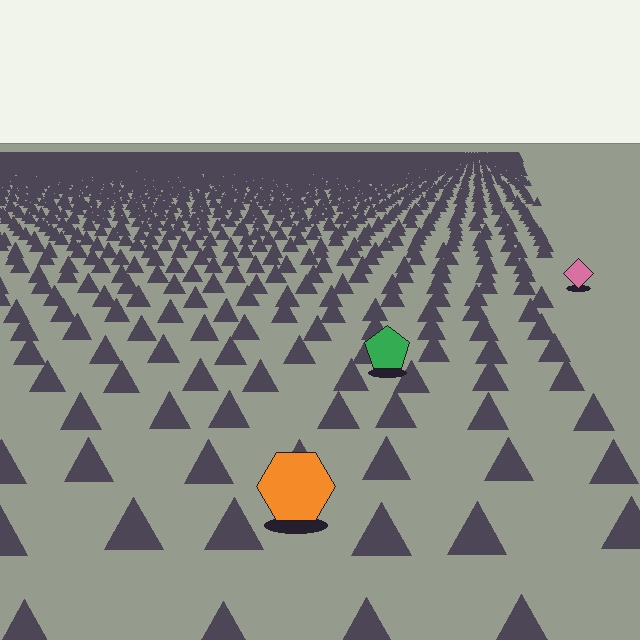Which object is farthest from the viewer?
The pink diamond is farthest from the viewer. It appears smaller and the ground texture around it is denser.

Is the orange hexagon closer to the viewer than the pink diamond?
Yes. The orange hexagon is closer — you can tell from the texture gradient: the ground texture is coarser near it.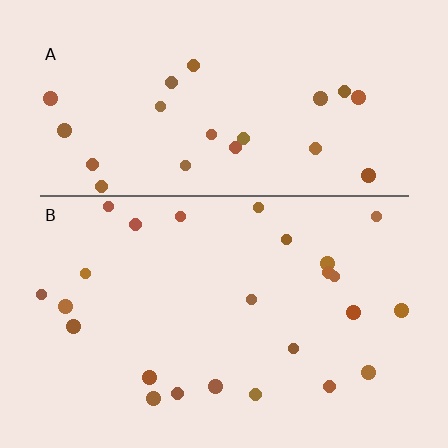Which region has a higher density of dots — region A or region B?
B (the bottom).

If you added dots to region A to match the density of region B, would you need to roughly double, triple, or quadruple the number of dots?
Approximately double.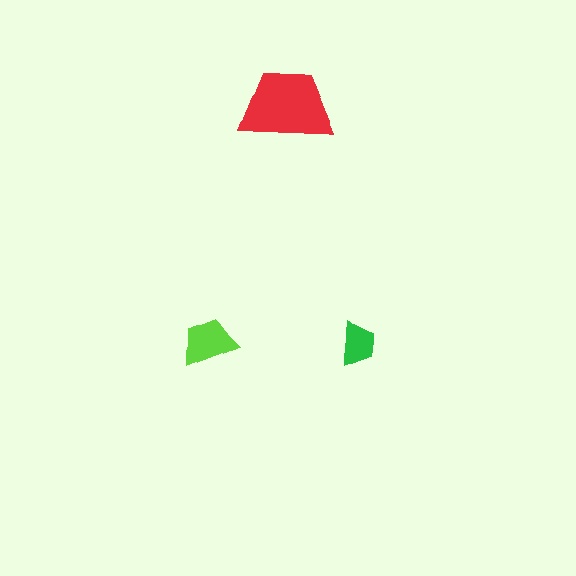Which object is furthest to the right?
The green trapezoid is rightmost.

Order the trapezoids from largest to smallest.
the red one, the lime one, the green one.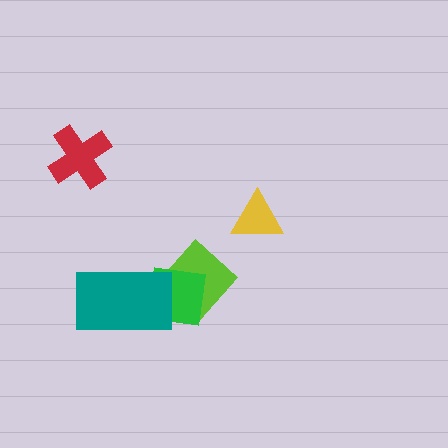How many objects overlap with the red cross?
0 objects overlap with the red cross.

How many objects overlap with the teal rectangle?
2 objects overlap with the teal rectangle.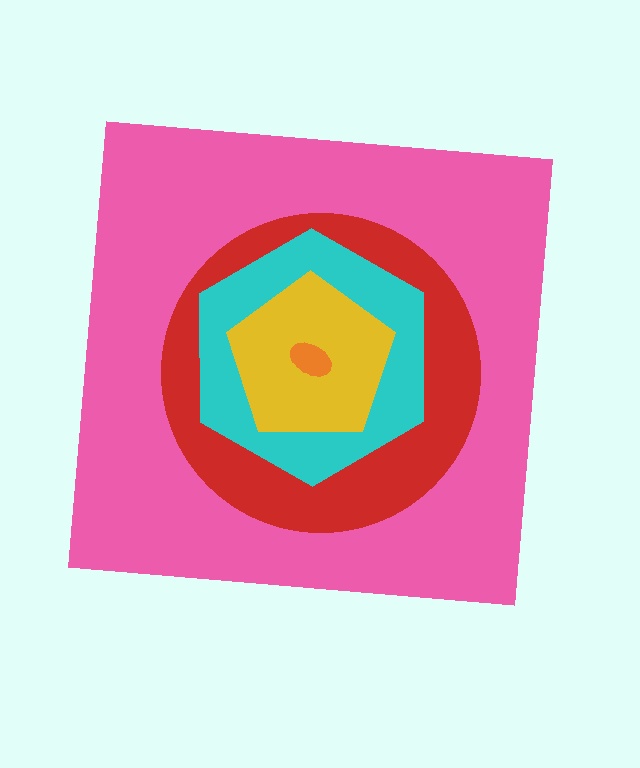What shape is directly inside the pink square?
The red circle.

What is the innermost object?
The orange ellipse.